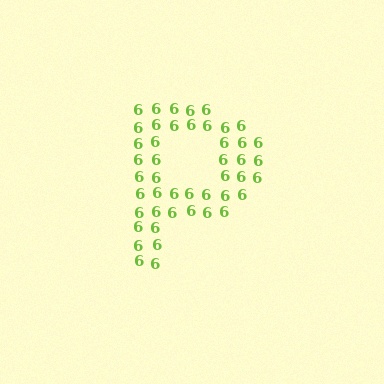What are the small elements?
The small elements are digit 6's.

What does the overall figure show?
The overall figure shows the letter P.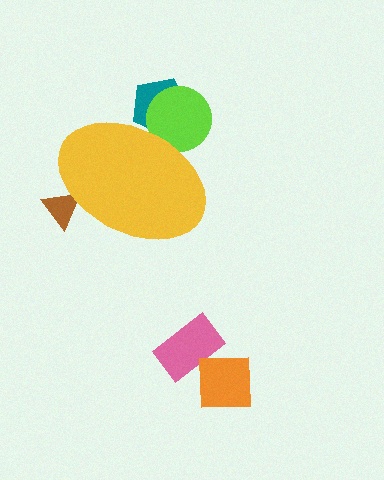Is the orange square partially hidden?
No, the orange square is fully visible.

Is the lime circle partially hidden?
Yes, the lime circle is partially hidden behind the yellow ellipse.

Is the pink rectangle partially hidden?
No, the pink rectangle is fully visible.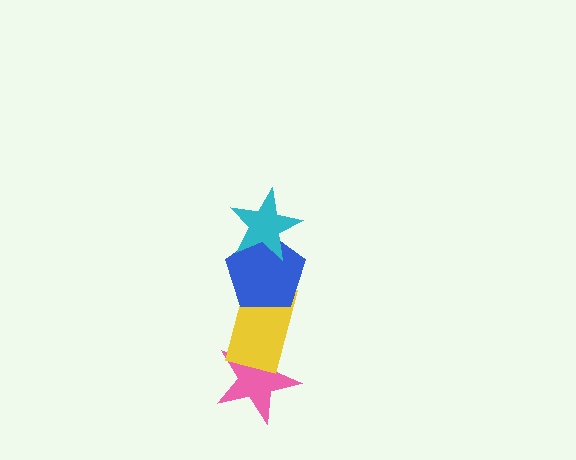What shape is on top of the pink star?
The yellow rectangle is on top of the pink star.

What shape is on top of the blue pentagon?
The cyan star is on top of the blue pentagon.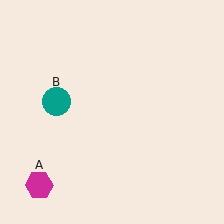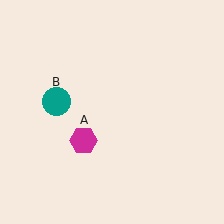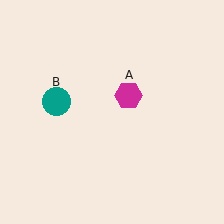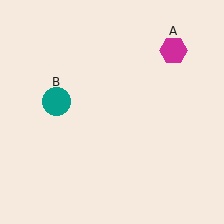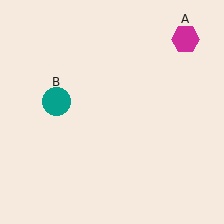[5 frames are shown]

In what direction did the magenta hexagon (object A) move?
The magenta hexagon (object A) moved up and to the right.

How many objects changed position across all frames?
1 object changed position: magenta hexagon (object A).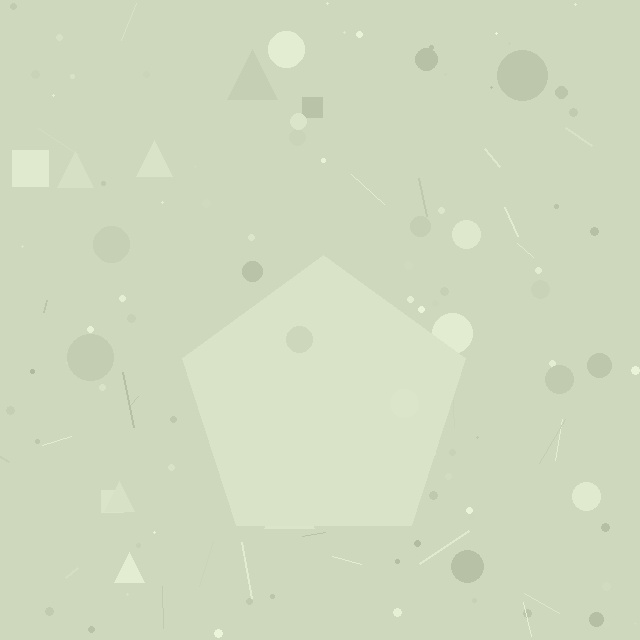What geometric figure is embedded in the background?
A pentagon is embedded in the background.